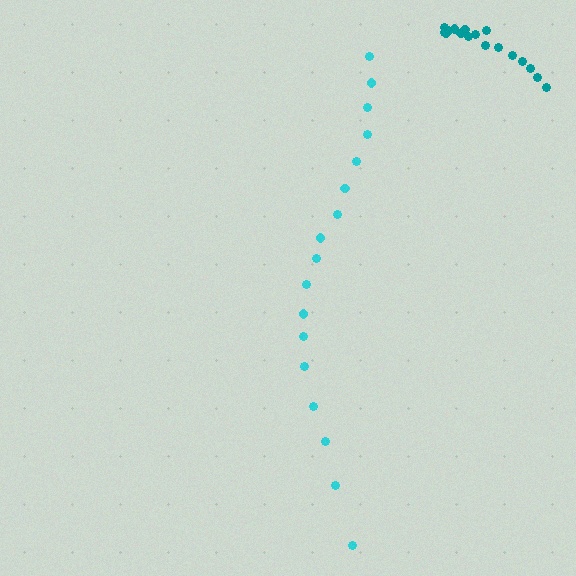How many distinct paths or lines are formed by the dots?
There are 2 distinct paths.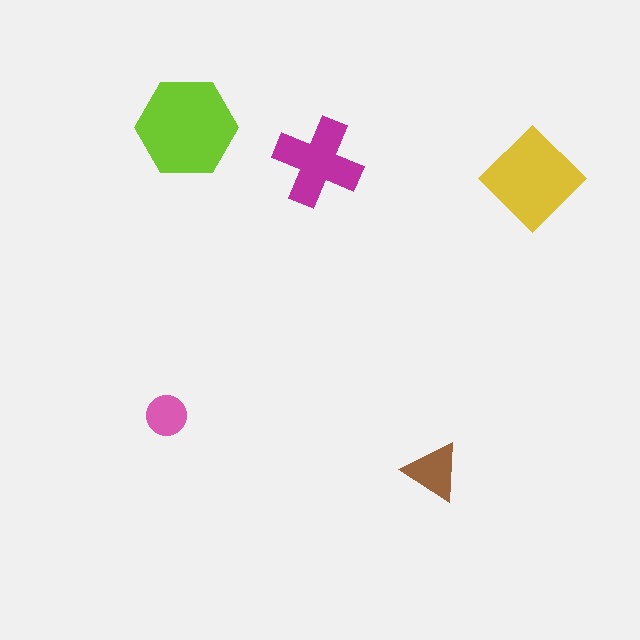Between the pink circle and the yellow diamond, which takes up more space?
The yellow diamond.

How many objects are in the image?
There are 5 objects in the image.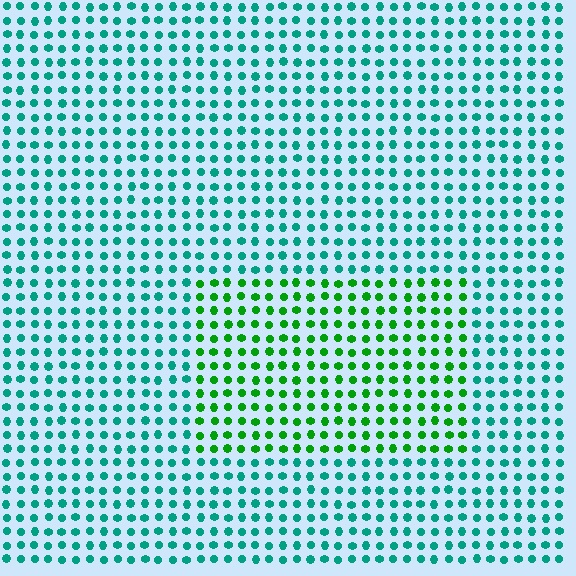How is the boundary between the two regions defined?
The boundary is defined purely by a slight shift in hue (about 45 degrees). Spacing, size, and orientation are identical on both sides.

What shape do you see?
I see a rectangle.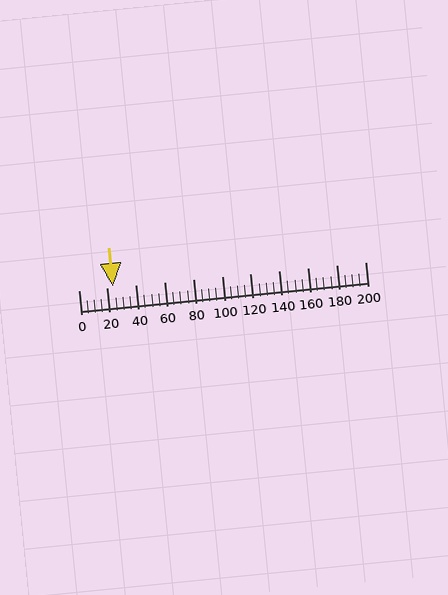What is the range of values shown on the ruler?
The ruler shows values from 0 to 200.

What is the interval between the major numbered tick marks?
The major tick marks are spaced 20 units apart.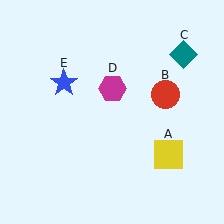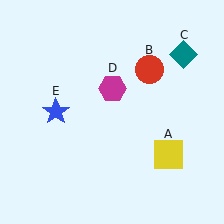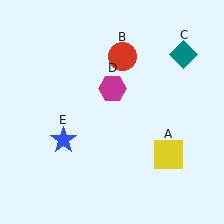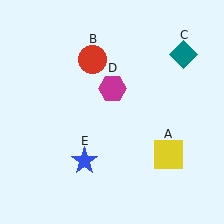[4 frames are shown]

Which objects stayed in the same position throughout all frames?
Yellow square (object A) and teal diamond (object C) and magenta hexagon (object D) remained stationary.